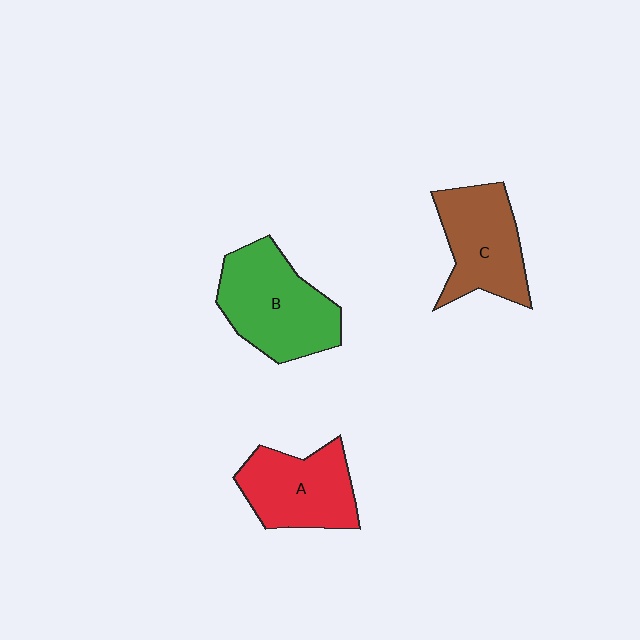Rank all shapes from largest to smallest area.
From largest to smallest: B (green), C (brown), A (red).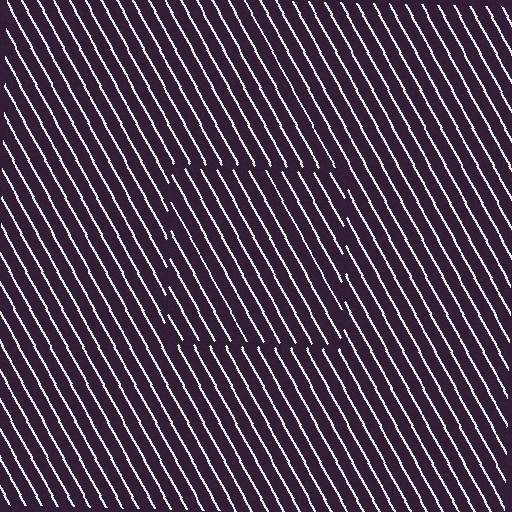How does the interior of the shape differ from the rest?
The interior of the shape contains the same grating, shifted by half a period — the contour is defined by the phase discontinuity where line-ends from the inner and outer gratings abut.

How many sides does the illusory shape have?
4 sides — the line-ends trace a square.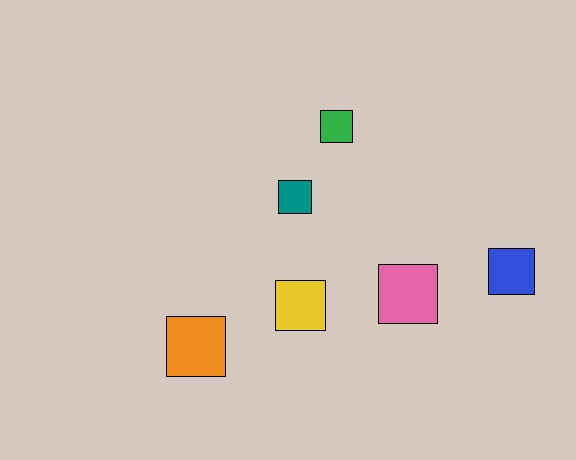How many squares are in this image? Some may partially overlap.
There are 6 squares.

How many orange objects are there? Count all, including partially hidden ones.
There is 1 orange object.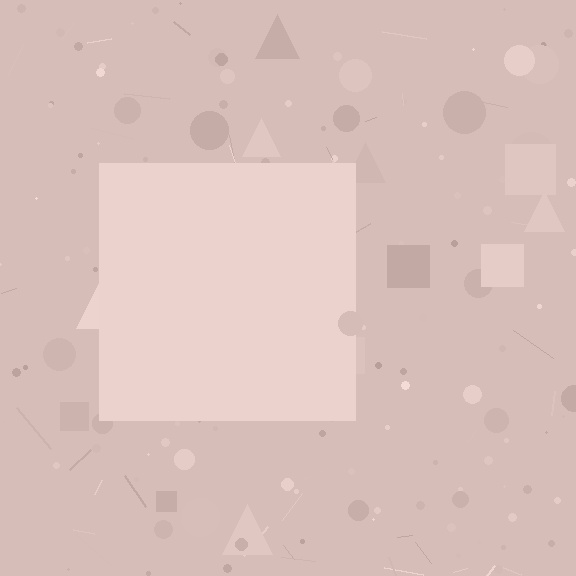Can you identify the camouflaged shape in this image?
The camouflaged shape is a square.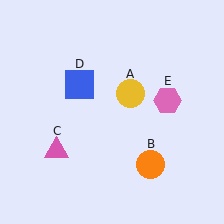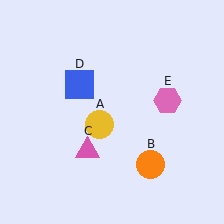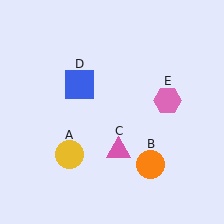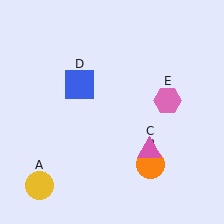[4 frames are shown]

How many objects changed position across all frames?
2 objects changed position: yellow circle (object A), pink triangle (object C).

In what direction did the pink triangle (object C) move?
The pink triangle (object C) moved right.